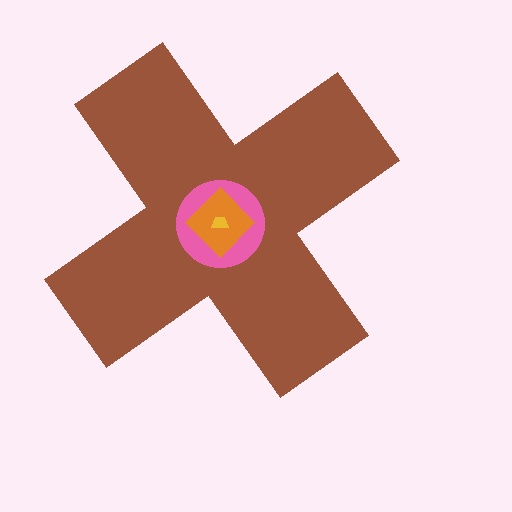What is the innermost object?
The yellow trapezoid.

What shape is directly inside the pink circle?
The orange diamond.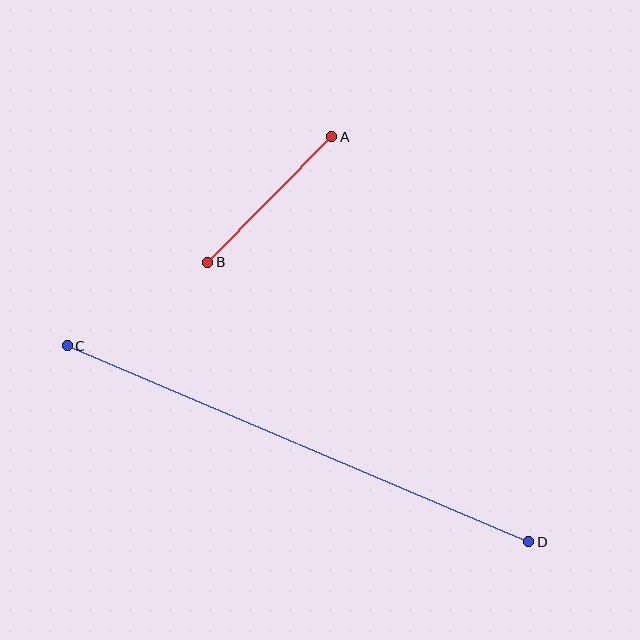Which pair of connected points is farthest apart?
Points C and D are farthest apart.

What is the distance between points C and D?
The distance is approximately 501 pixels.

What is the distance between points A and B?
The distance is approximately 176 pixels.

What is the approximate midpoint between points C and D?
The midpoint is at approximately (298, 444) pixels.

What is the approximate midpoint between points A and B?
The midpoint is at approximately (270, 200) pixels.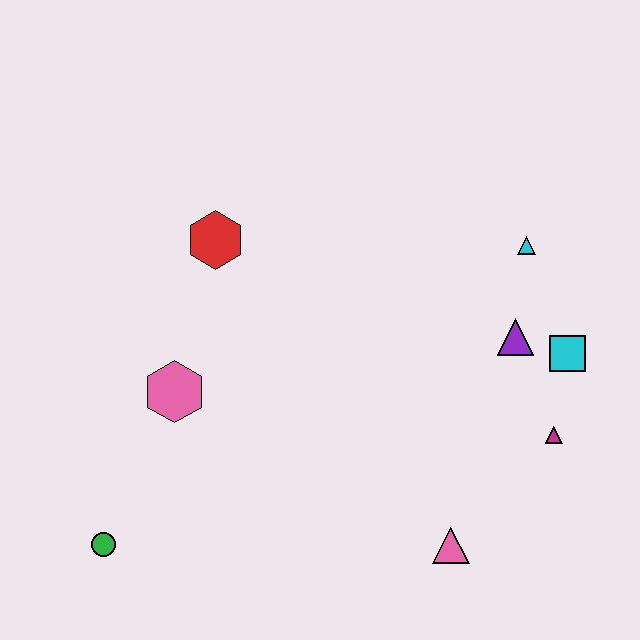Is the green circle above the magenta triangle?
No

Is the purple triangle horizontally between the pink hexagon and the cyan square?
Yes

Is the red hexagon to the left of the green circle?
No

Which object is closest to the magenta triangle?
The cyan square is closest to the magenta triangle.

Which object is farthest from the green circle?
The cyan triangle is farthest from the green circle.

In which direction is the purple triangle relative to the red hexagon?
The purple triangle is to the right of the red hexagon.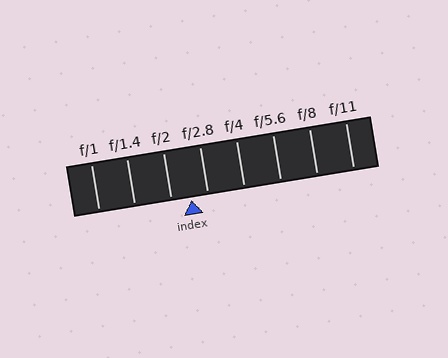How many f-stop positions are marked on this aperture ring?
There are 8 f-stop positions marked.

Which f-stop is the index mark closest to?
The index mark is closest to f/2.8.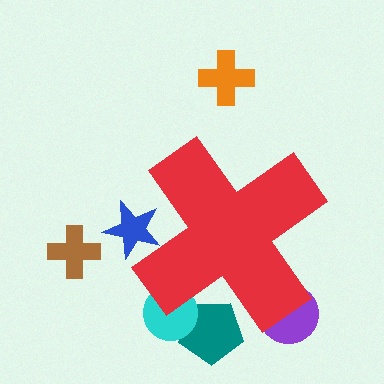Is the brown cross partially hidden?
No, the brown cross is fully visible.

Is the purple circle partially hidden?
Yes, the purple circle is partially hidden behind the red cross.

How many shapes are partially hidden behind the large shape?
4 shapes are partially hidden.